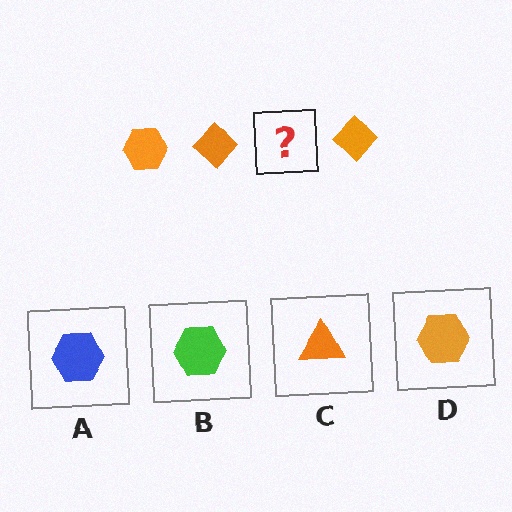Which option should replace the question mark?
Option D.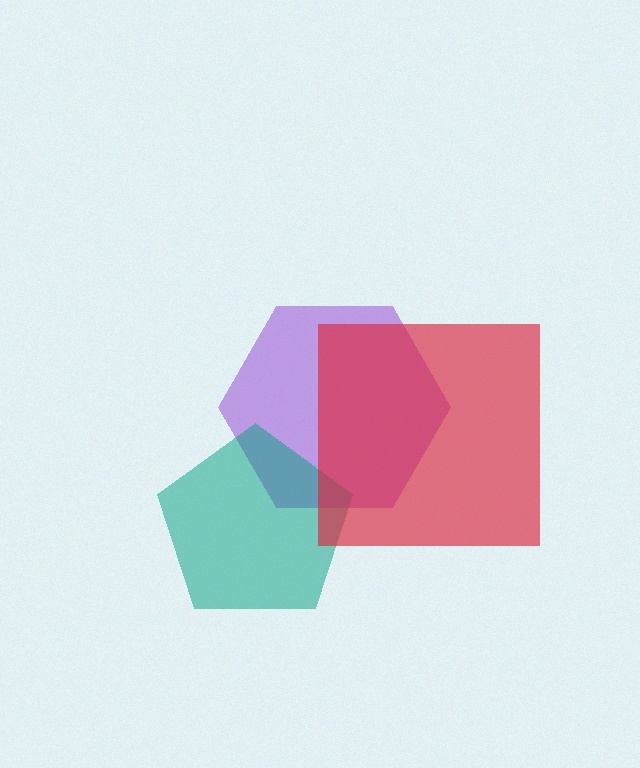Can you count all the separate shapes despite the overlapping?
Yes, there are 3 separate shapes.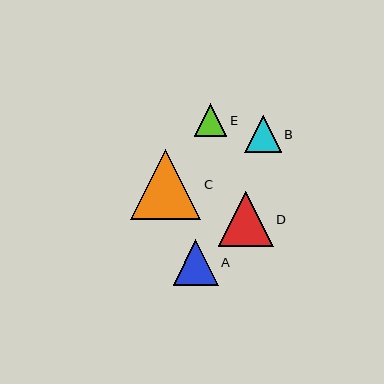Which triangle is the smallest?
Triangle E is the smallest with a size of approximately 33 pixels.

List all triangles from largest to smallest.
From largest to smallest: C, D, A, B, E.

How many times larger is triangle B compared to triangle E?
Triangle B is approximately 1.1 times the size of triangle E.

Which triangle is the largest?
Triangle C is the largest with a size of approximately 70 pixels.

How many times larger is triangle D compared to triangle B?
Triangle D is approximately 1.5 times the size of triangle B.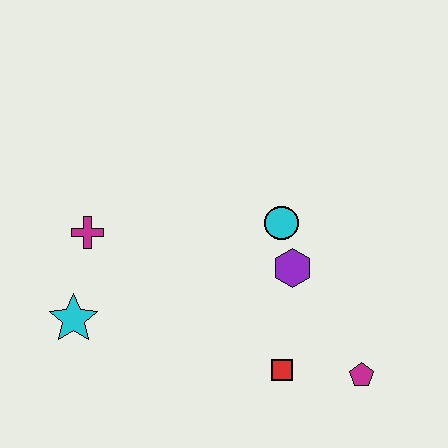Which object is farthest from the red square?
The magenta cross is farthest from the red square.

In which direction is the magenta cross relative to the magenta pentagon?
The magenta cross is to the left of the magenta pentagon.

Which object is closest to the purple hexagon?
The cyan circle is closest to the purple hexagon.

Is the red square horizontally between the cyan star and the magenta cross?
No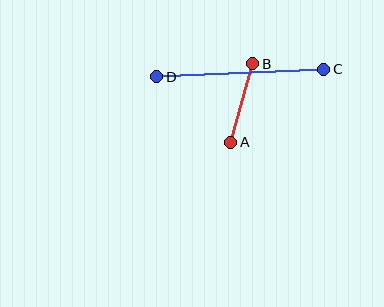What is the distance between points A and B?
The distance is approximately 82 pixels.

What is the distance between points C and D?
The distance is approximately 167 pixels.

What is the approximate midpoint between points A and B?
The midpoint is at approximately (242, 103) pixels.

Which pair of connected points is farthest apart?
Points C and D are farthest apart.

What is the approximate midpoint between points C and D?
The midpoint is at approximately (240, 73) pixels.